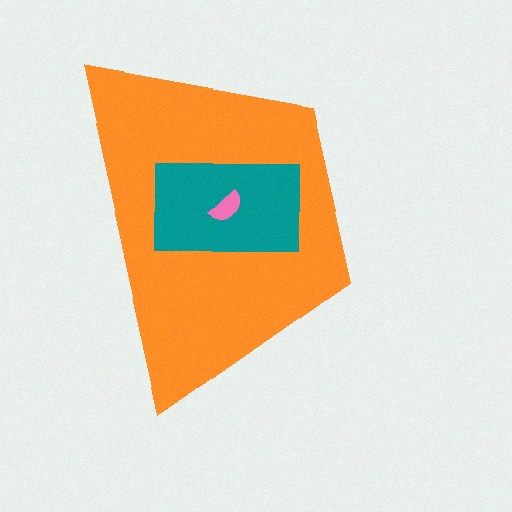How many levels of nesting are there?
3.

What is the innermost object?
The pink semicircle.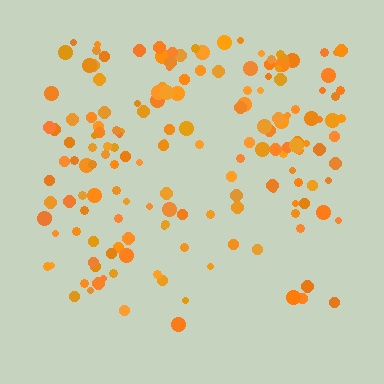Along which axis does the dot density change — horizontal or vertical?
Vertical.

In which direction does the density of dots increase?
From bottom to top, with the top side densest.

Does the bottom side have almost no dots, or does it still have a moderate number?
Still a moderate number, just noticeably fewer than the top.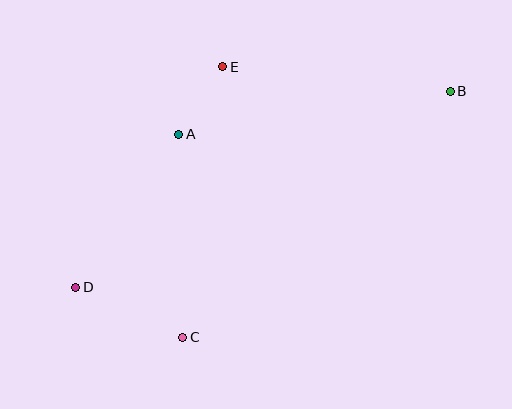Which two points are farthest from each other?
Points B and D are farthest from each other.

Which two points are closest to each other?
Points A and E are closest to each other.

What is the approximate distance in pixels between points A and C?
The distance between A and C is approximately 203 pixels.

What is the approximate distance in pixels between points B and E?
The distance between B and E is approximately 229 pixels.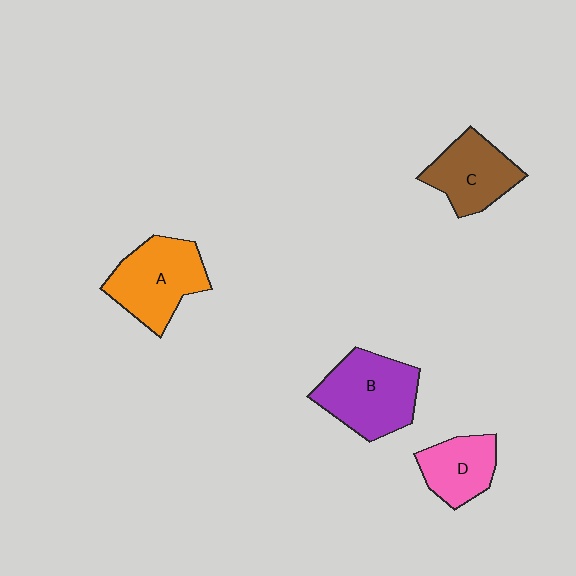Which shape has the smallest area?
Shape D (pink).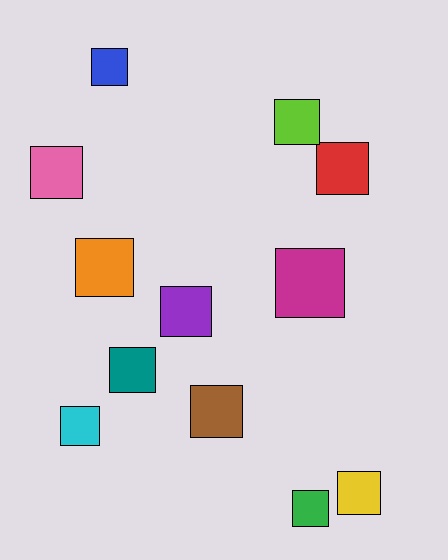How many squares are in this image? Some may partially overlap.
There are 12 squares.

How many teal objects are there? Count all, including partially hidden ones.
There is 1 teal object.